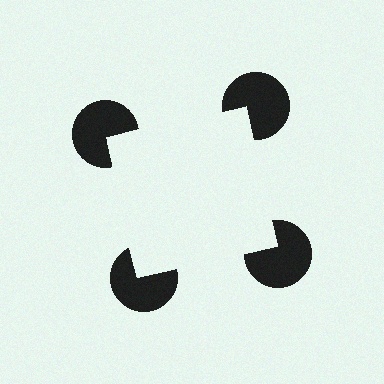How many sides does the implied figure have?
4 sides.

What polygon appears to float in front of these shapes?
An illusory square — its edges are inferred from the aligned wedge cuts in the pac-man discs, not physically drawn.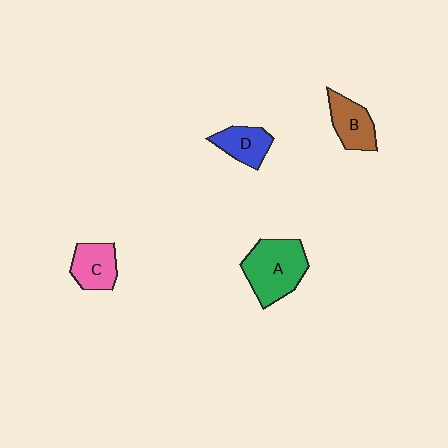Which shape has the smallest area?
Shape D (blue).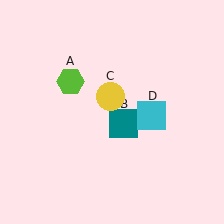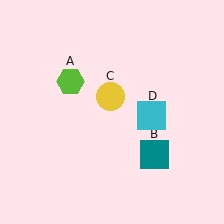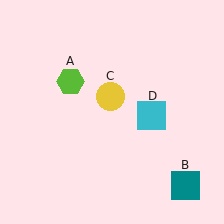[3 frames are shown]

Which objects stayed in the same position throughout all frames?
Lime hexagon (object A) and yellow circle (object C) and cyan square (object D) remained stationary.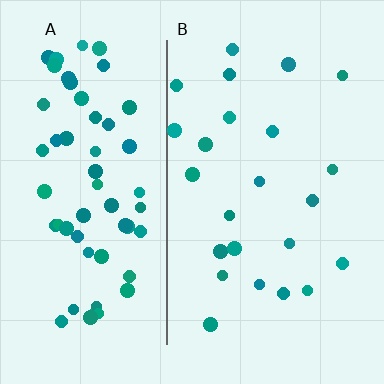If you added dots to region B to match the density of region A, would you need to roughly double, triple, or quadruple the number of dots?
Approximately triple.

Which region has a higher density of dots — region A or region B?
A (the left).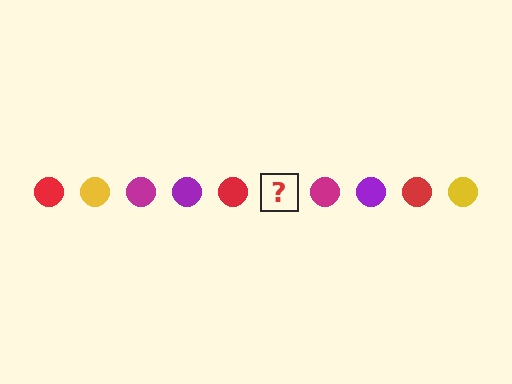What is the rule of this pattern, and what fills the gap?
The rule is that the pattern cycles through red, yellow, magenta, purple circles. The gap should be filled with a yellow circle.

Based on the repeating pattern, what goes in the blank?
The blank should be a yellow circle.